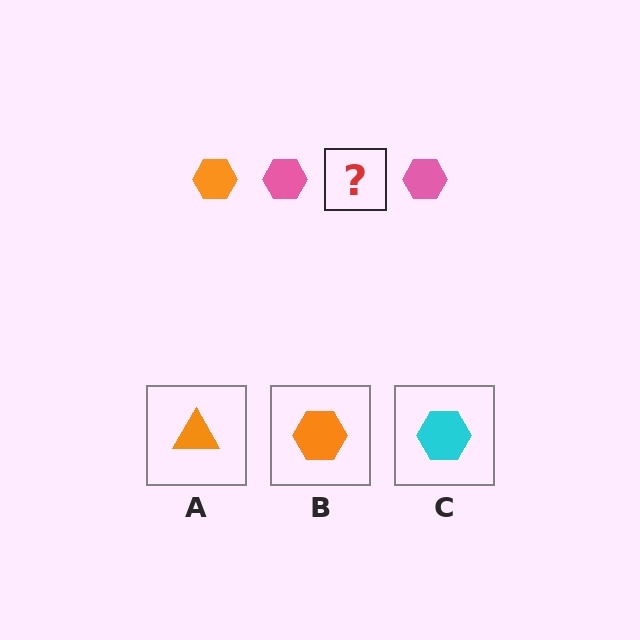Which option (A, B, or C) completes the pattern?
B.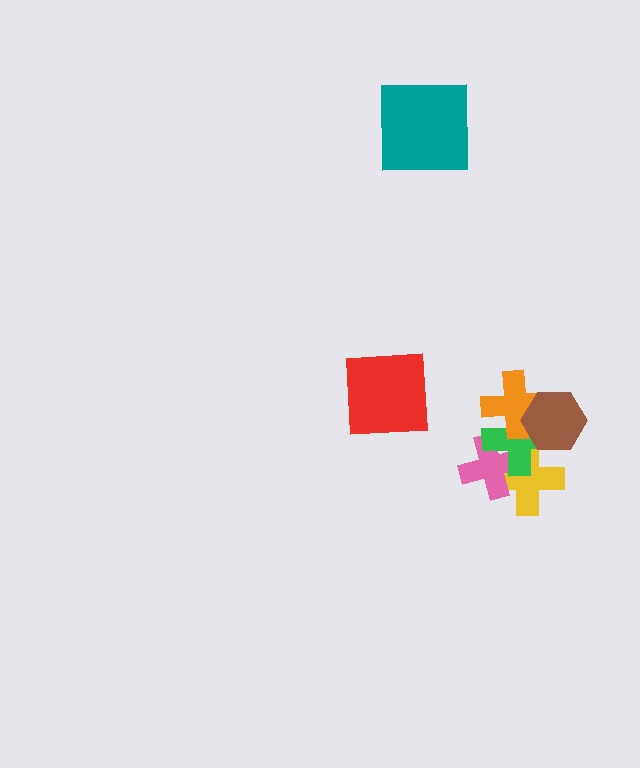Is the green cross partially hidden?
Yes, it is partially covered by another shape.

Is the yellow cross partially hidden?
Yes, it is partially covered by another shape.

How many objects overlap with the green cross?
4 objects overlap with the green cross.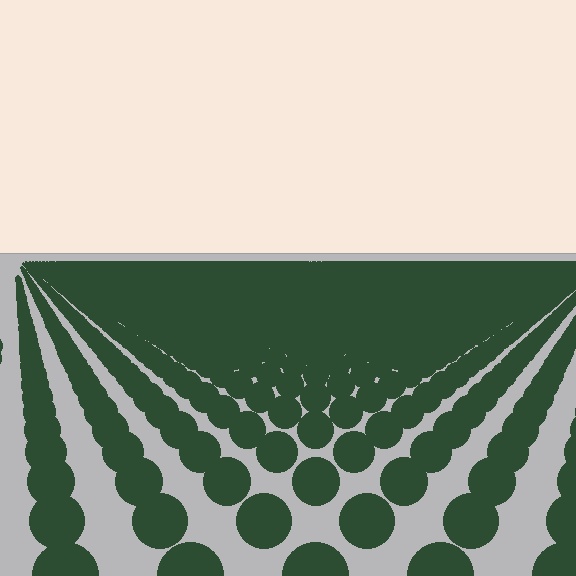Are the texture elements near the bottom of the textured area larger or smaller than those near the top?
Larger. Near the bottom, elements are closer to the viewer and appear at a bigger on-screen size.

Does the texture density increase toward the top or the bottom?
Density increases toward the top.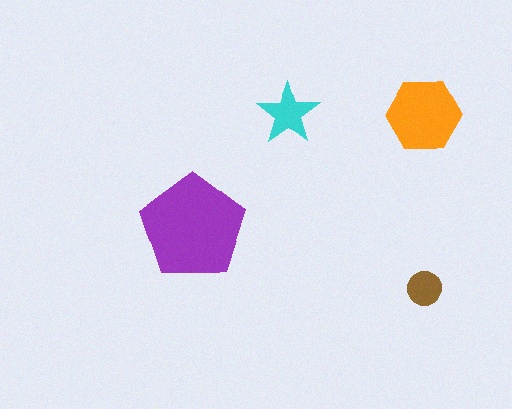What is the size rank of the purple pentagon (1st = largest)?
1st.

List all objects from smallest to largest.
The brown circle, the cyan star, the orange hexagon, the purple pentagon.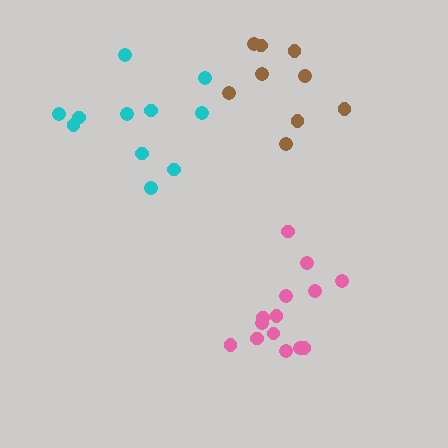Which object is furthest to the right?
The pink cluster is rightmost.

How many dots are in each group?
Group 1: 9 dots, Group 2: 11 dots, Group 3: 14 dots (34 total).